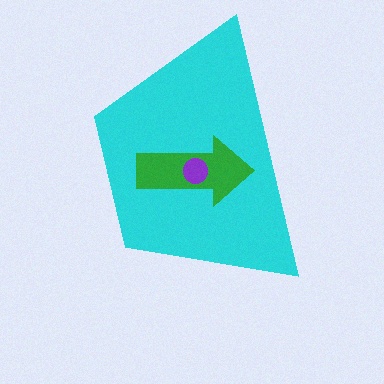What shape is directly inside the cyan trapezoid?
The green arrow.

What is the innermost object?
The purple circle.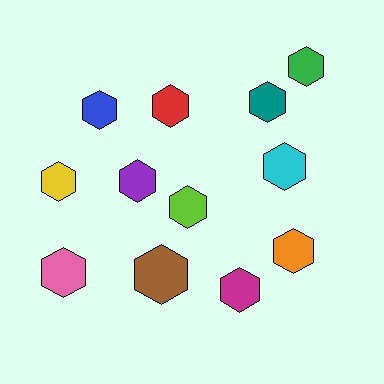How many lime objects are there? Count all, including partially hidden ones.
There is 1 lime object.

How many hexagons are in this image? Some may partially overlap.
There are 12 hexagons.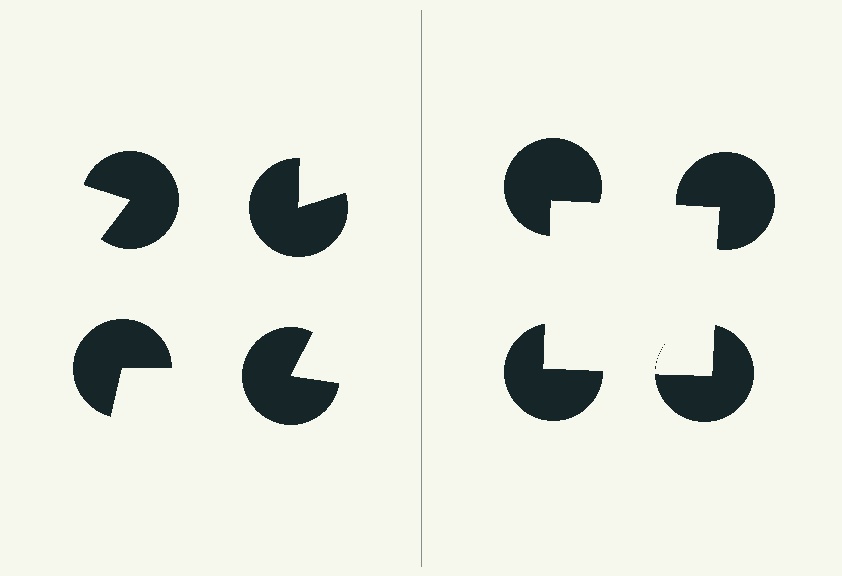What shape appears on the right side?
An illusory square.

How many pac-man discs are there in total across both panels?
8 — 4 on each side.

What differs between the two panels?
The pac-man discs are positioned identically on both sides; only the wedge orientations differ. On the right they align to a square; on the left they are misaligned.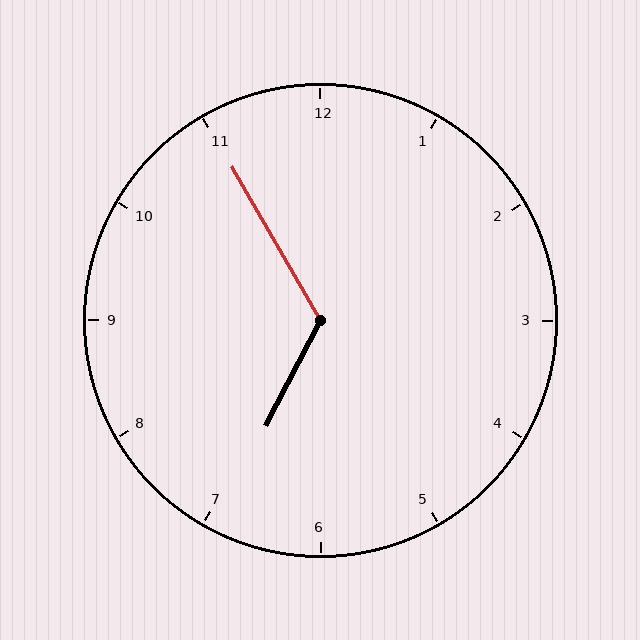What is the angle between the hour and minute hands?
Approximately 122 degrees.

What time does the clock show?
6:55.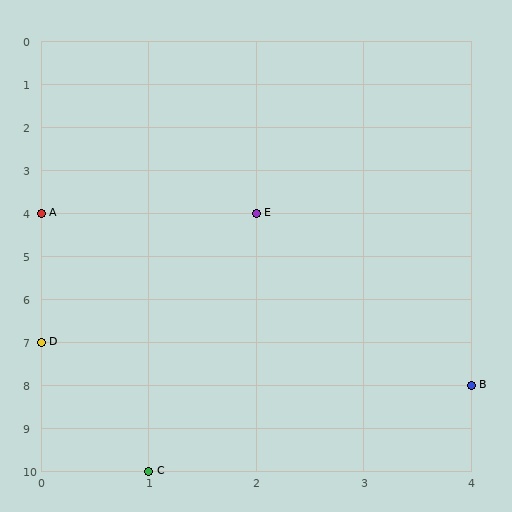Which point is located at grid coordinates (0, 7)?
Point D is at (0, 7).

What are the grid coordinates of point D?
Point D is at grid coordinates (0, 7).